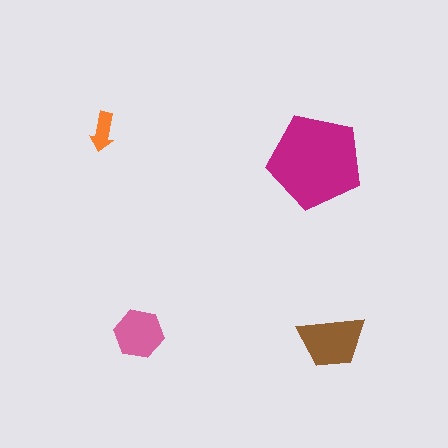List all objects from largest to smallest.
The magenta pentagon, the brown trapezoid, the pink hexagon, the orange arrow.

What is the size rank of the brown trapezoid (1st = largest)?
2nd.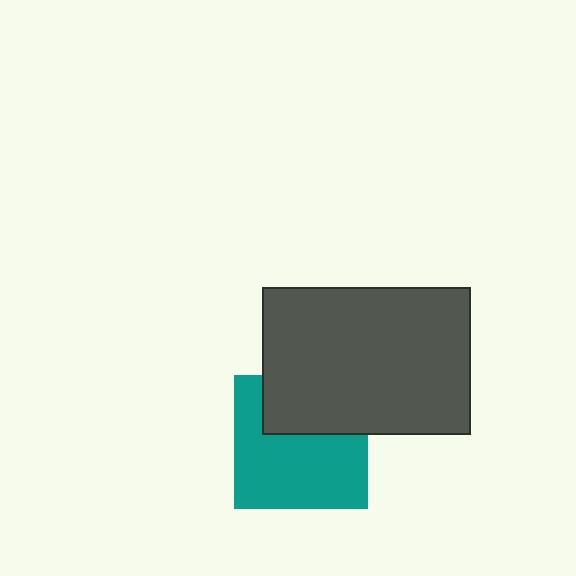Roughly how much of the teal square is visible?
About half of it is visible (roughly 65%).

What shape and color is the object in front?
The object in front is a dark gray rectangle.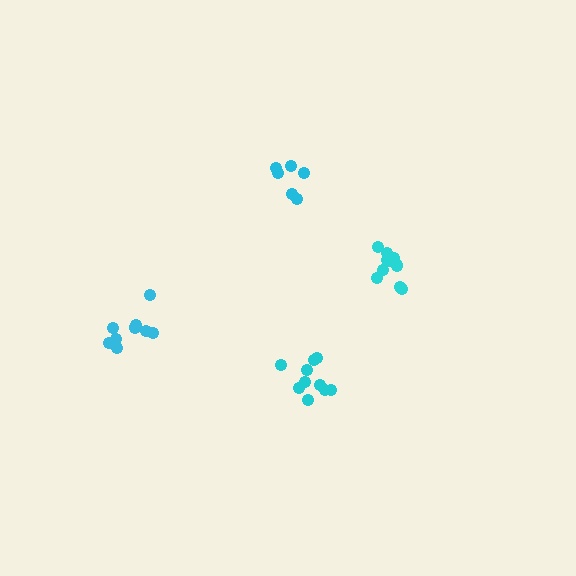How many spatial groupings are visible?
There are 4 spatial groupings.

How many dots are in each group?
Group 1: 9 dots, Group 2: 6 dots, Group 3: 11 dots, Group 4: 10 dots (36 total).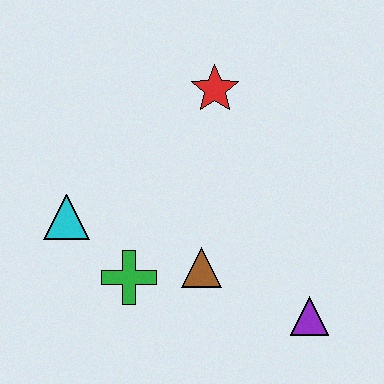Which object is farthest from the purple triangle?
The cyan triangle is farthest from the purple triangle.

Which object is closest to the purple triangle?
The brown triangle is closest to the purple triangle.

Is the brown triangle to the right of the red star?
No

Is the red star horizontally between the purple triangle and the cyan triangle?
Yes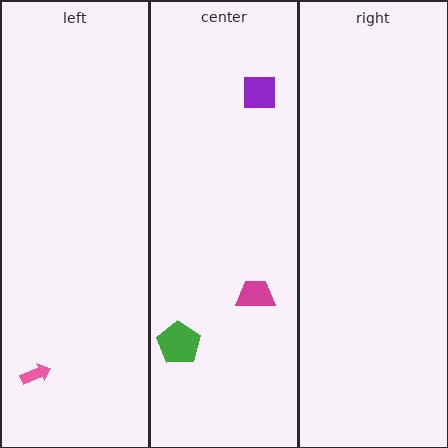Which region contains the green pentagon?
The center region.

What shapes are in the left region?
The pink arrow.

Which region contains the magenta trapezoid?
The center region.